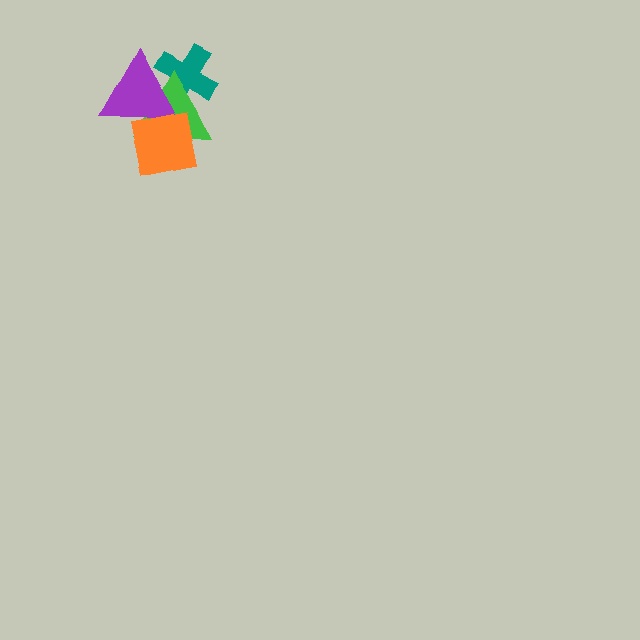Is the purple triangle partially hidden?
Yes, it is partially covered by another shape.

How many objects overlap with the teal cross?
2 objects overlap with the teal cross.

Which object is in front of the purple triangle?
The orange square is in front of the purple triangle.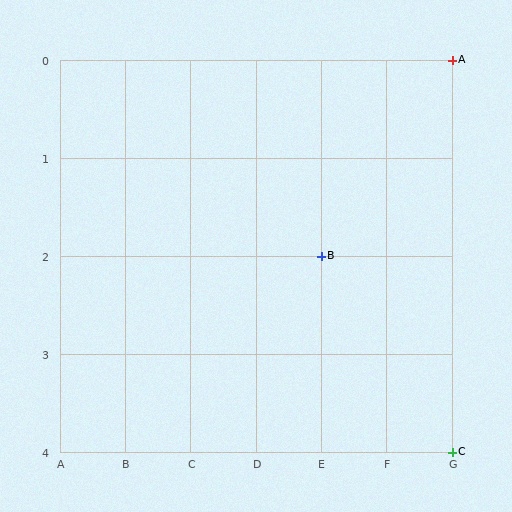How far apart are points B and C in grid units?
Points B and C are 2 columns and 2 rows apart (about 2.8 grid units diagonally).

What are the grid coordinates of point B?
Point B is at grid coordinates (E, 2).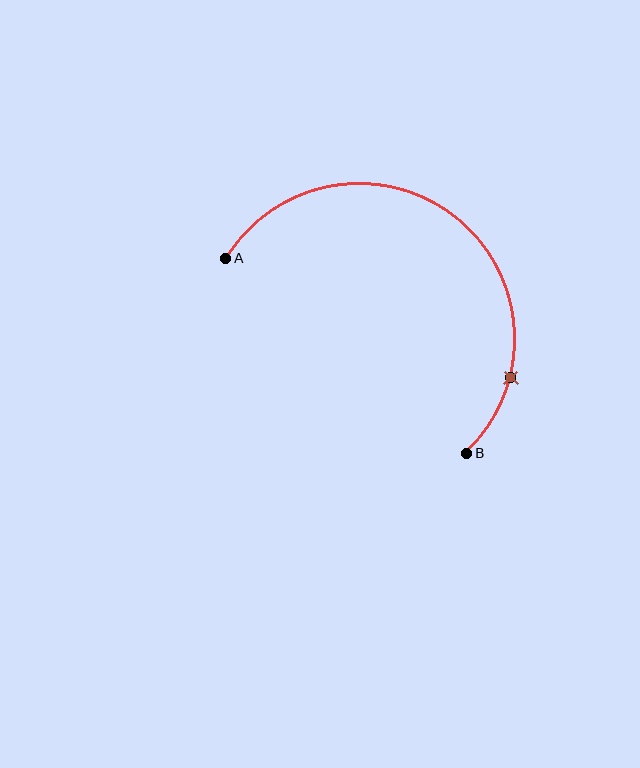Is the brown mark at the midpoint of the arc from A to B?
No. The brown mark lies on the arc but is closer to endpoint B. The arc midpoint would be at the point on the curve equidistant along the arc from both A and B.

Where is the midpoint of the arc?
The arc midpoint is the point on the curve farthest from the straight line joining A and B. It sits above and to the right of that line.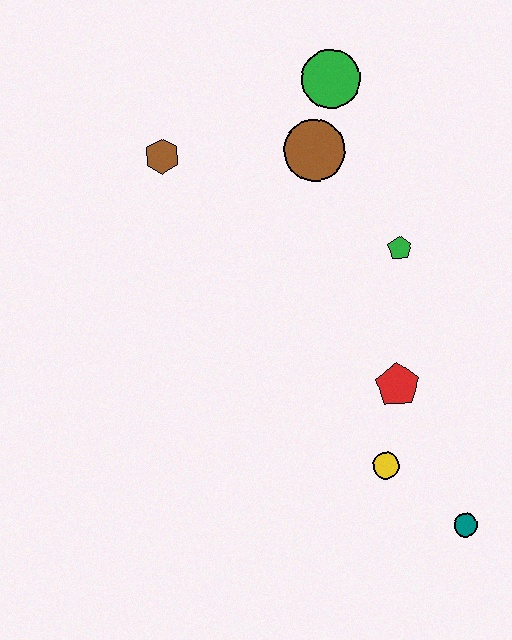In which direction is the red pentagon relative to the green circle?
The red pentagon is below the green circle.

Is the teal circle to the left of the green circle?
No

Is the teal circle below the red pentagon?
Yes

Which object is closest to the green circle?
The brown circle is closest to the green circle.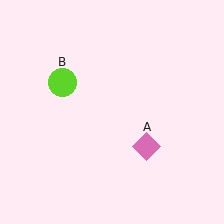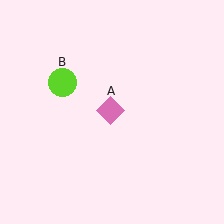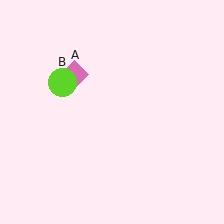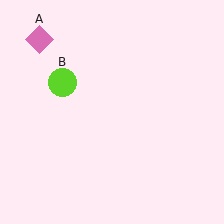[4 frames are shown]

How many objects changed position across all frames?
1 object changed position: pink diamond (object A).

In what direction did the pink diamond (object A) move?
The pink diamond (object A) moved up and to the left.